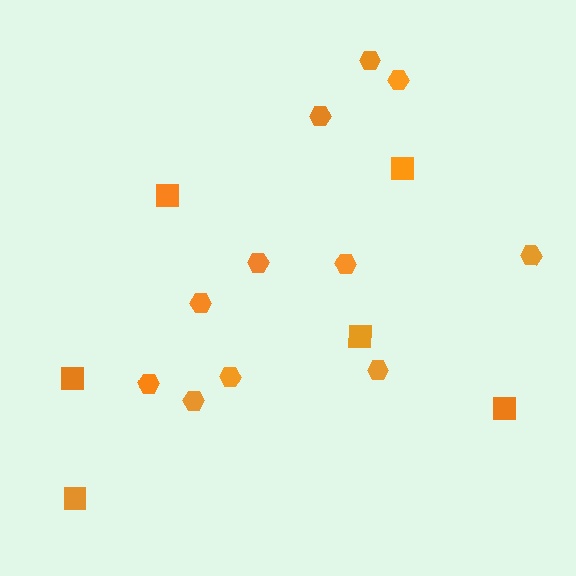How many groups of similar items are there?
There are 2 groups: one group of squares (6) and one group of hexagons (11).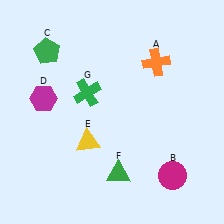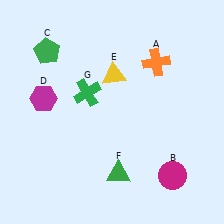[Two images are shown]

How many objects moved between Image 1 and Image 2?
1 object moved between the two images.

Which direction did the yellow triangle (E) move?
The yellow triangle (E) moved up.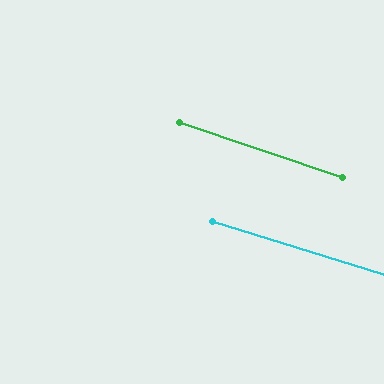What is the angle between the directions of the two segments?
Approximately 1 degree.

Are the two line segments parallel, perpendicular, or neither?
Parallel — their directions differ by only 1.2°.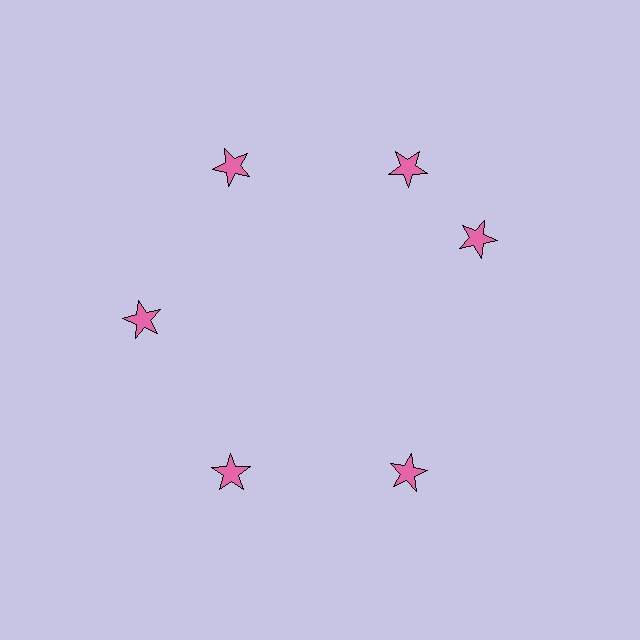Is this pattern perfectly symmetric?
No. The 6 pink stars are arranged in a ring, but one element near the 3 o'clock position is rotated out of alignment along the ring, breaking the 6-fold rotational symmetry.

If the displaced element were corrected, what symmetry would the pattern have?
It would have 6-fold rotational symmetry — the pattern would map onto itself every 60 degrees.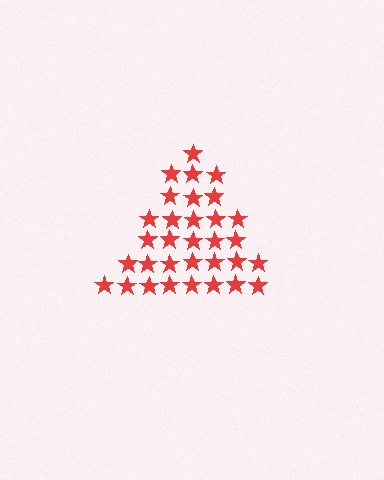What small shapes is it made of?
It is made of small stars.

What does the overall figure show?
The overall figure shows a triangle.